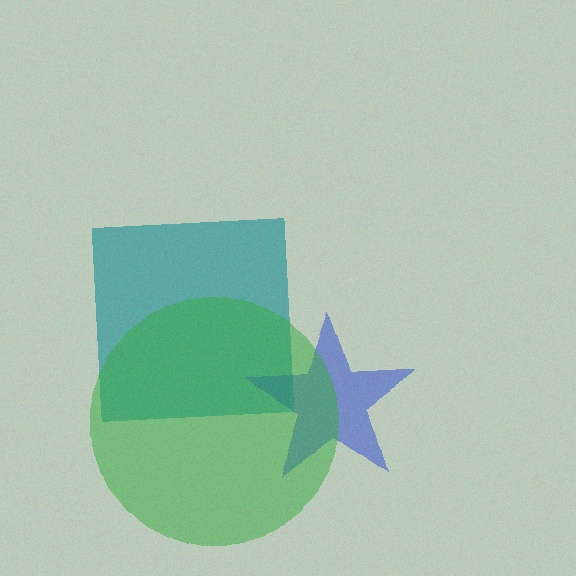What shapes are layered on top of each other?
The layered shapes are: a teal square, a blue star, a green circle.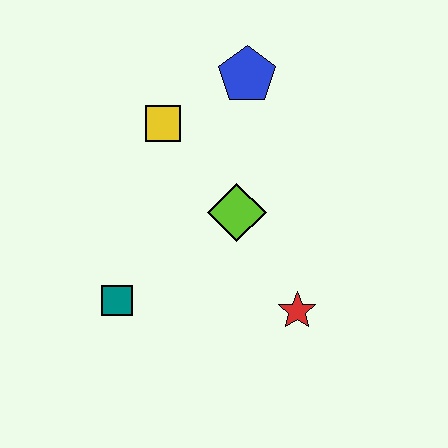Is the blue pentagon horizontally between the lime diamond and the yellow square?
No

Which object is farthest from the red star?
The blue pentagon is farthest from the red star.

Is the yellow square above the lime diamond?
Yes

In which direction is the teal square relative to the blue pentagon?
The teal square is below the blue pentagon.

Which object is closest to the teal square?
The lime diamond is closest to the teal square.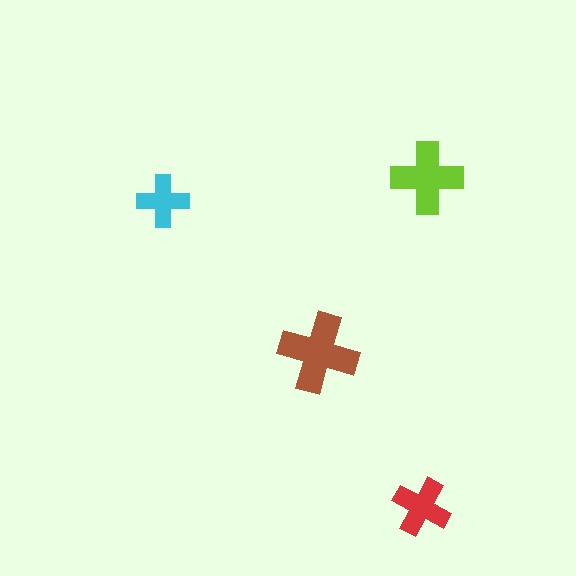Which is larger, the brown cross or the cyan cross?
The brown one.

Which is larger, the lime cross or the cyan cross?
The lime one.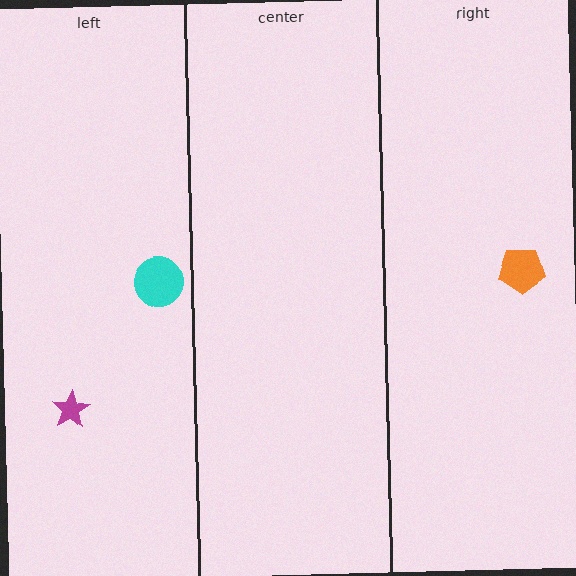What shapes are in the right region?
The orange pentagon.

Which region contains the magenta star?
The left region.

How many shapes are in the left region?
2.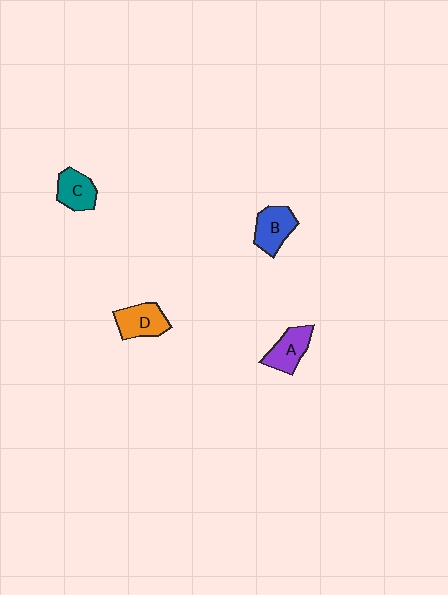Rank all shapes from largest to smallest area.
From largest to smallest: D (orange), B (blue), A (purple), C (teal).